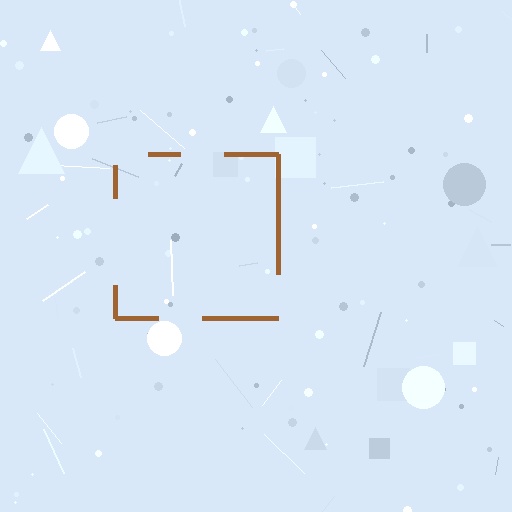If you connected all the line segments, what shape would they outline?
They would outline a square.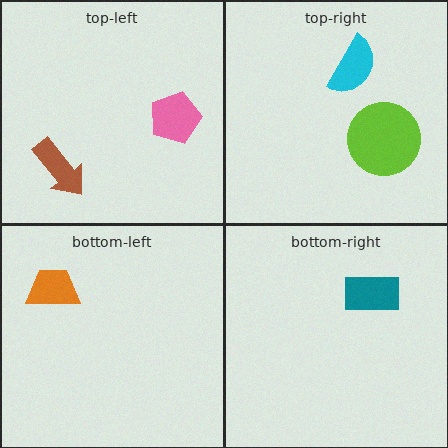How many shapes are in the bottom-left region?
1.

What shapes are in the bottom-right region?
The teal rectangle.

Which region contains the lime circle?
The top-right region.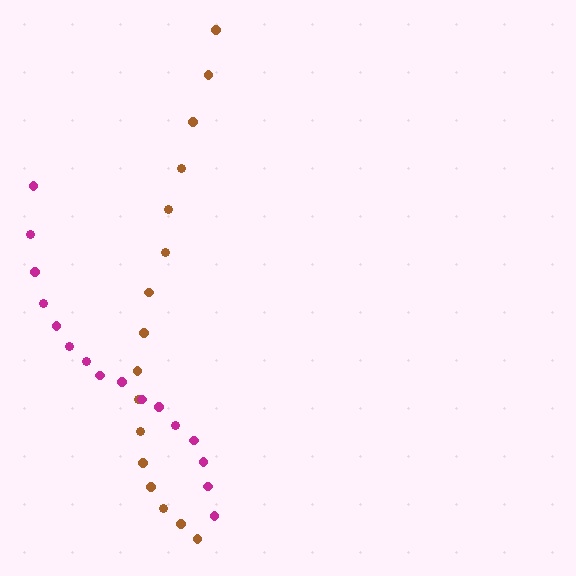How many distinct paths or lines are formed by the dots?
There are 2 distinct paths.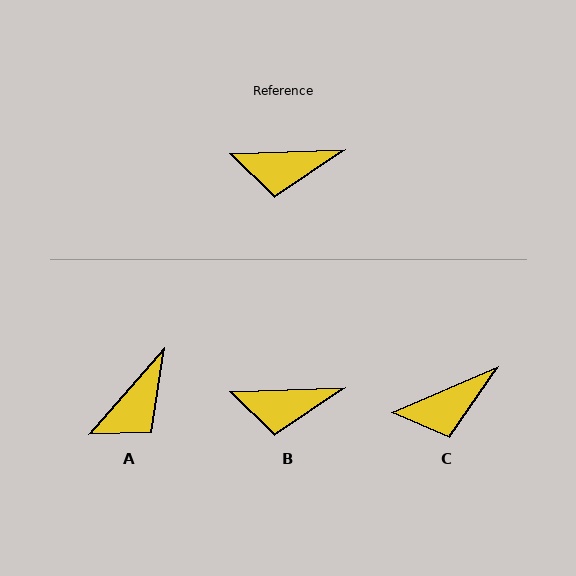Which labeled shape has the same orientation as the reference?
B.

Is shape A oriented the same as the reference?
No, it is off by about 47 degrees.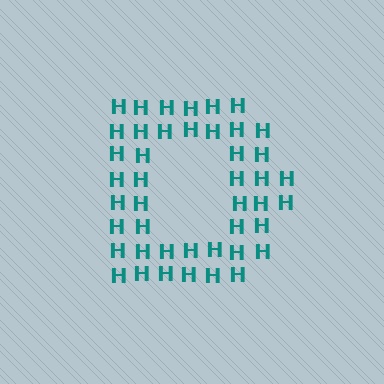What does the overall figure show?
The overall figure shows the letter D.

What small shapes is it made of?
It is made of small letter H's.